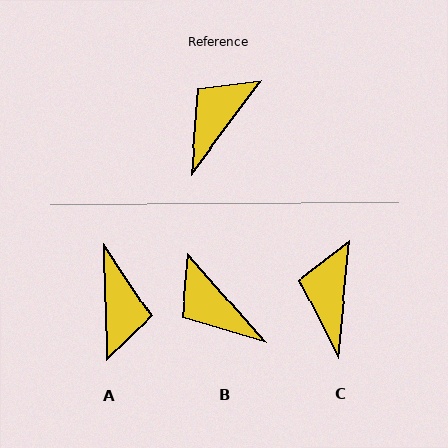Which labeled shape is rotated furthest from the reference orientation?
A, about 143 degrees away.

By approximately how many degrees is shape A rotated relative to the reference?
Approximately 143 degrees clockwise.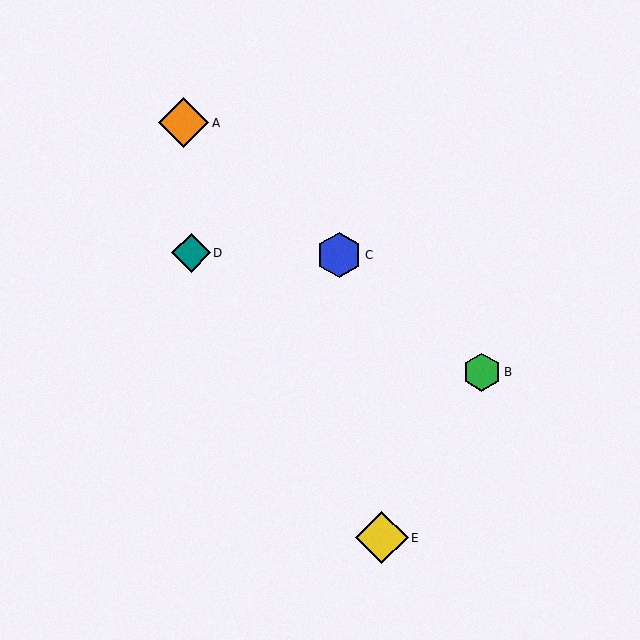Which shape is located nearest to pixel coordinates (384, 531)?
The yellow diamond (labeled E) at (382, 538) is nearest to that location.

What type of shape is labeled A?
Shape A is an orange diamond.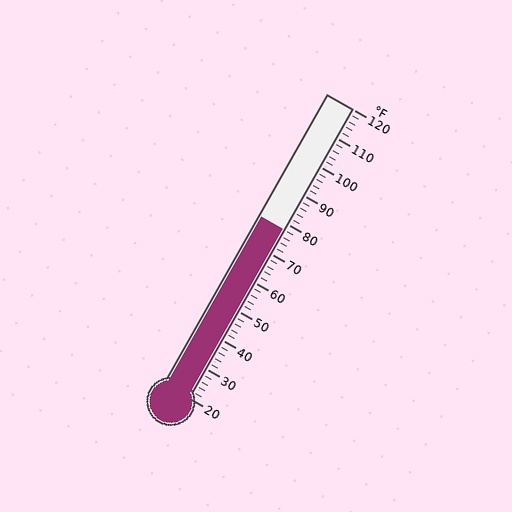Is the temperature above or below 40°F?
The temperature is above 40°F.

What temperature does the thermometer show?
The thermometer shows approximately 78°F.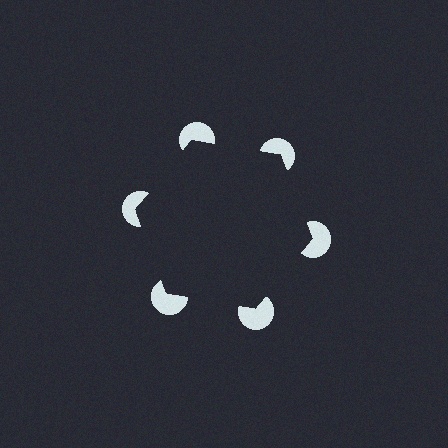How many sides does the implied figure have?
6 sides.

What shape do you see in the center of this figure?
An illusory hexagon — its edges are inferred from the aligned wedge cuts in the pac-man discs, not physically drawn.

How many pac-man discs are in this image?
There are 6 — one at each vertex of the illusory hexagon.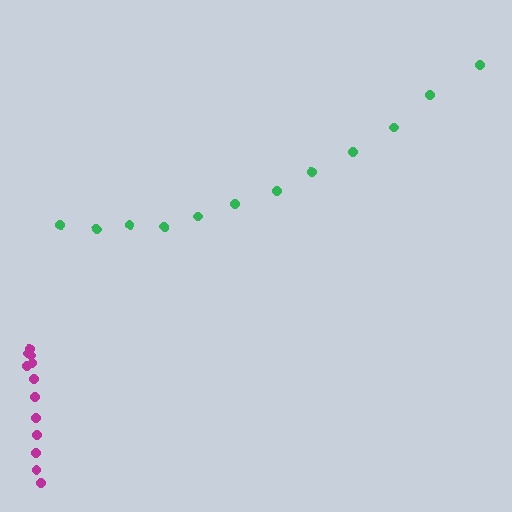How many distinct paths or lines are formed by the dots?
There are 2 distinct paths.